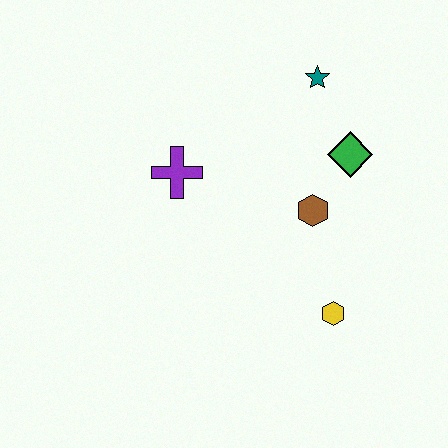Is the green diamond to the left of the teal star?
No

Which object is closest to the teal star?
The green diamond is closest to the teal star.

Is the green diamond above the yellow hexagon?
Yes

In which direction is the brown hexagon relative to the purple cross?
The brown hexagon is to the right of the purple cross.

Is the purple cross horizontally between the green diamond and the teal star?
No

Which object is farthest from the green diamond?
The purple cross is farthest from the green diamond.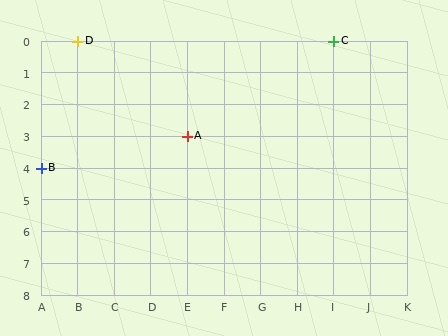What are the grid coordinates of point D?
Point D is at grid coordinates (B, 0).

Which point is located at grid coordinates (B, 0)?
Point D is at (B, 0).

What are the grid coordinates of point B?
Point B is at grid coordinates (A, 4).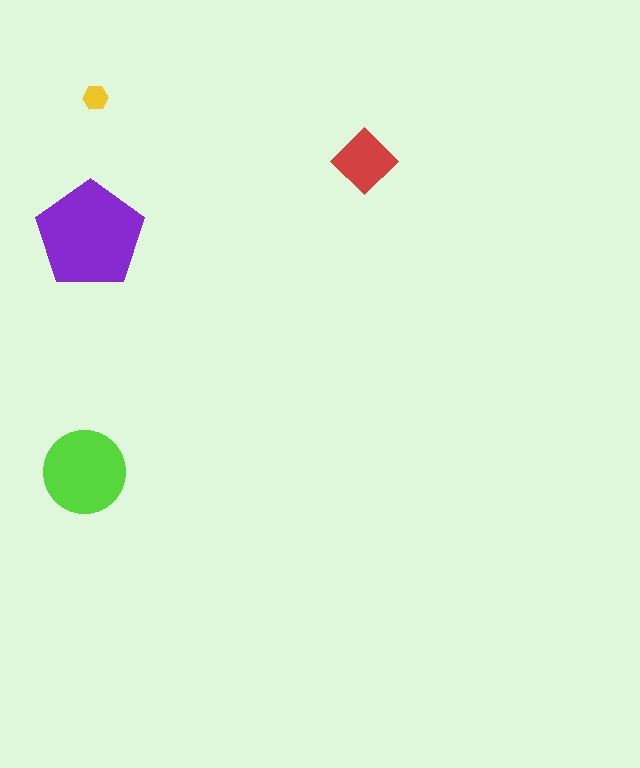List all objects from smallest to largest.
The yellow hexagon, the red diamond, the lime circle, the purple pentagon.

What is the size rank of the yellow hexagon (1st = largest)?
4th.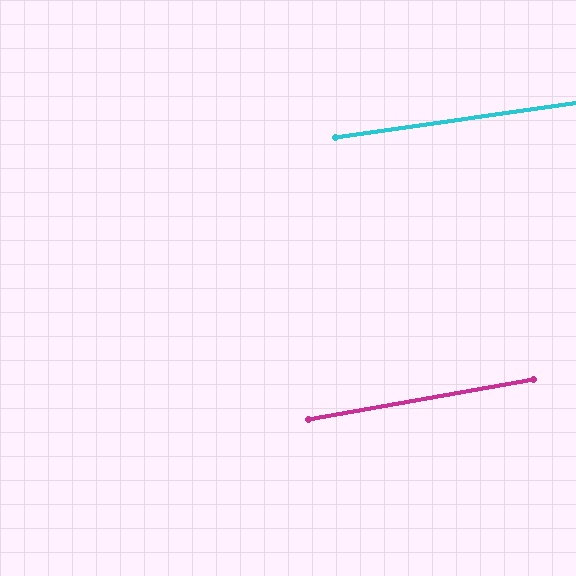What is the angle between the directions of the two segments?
Approximately 2 degrees.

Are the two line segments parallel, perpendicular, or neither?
Parallel — their directions differ by only 1.7°.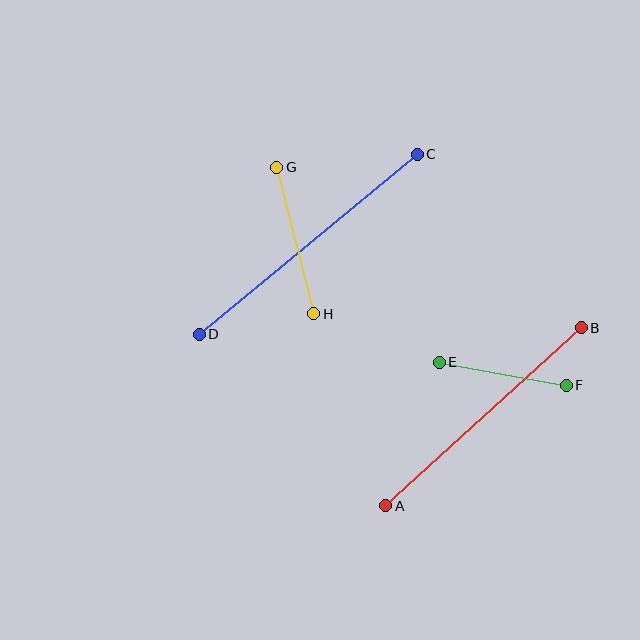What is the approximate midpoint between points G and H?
The midpoint is at approximately (295, 241) pixels.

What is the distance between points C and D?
The distance is approximately 283 pixels.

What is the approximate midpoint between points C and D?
The midpoint is at approximately (308, 244) pixels.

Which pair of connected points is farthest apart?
Points C and D are farthest apart.